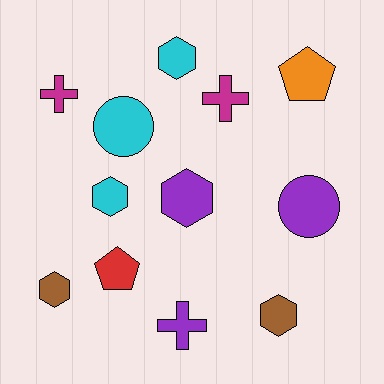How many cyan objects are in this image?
There are 3 cyan objects.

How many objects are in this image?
There are 12 objects.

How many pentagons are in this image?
There are 2 pentagons.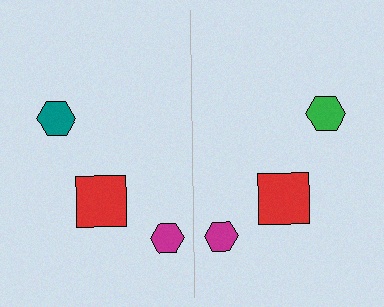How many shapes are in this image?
There are 6 shapes in this image.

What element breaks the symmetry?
The green hexagon on the right side breaks the symmetry — its mirror counterpart is teal.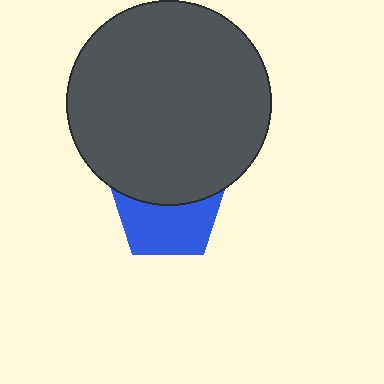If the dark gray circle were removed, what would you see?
You would see the complete blue pentagon.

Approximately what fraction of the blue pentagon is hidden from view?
Roughly 45% of the blue pentagon is hidden behind the dark gray circle.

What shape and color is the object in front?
The object in front is a dark gray circle.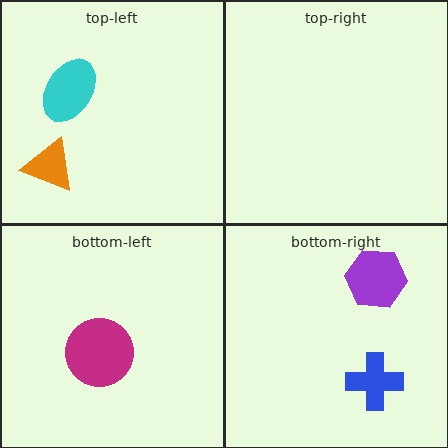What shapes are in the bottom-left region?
The magenta circle.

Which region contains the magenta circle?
The bottom-left region.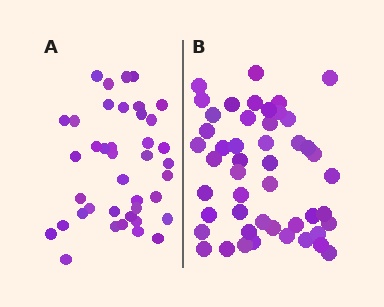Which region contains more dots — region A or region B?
Region B (the right region) has more dots.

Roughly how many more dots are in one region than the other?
Region B has roughly 8 or so more dots than region A.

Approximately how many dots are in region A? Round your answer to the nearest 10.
About 40 dots.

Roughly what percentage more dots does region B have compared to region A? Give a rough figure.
About 20% more.